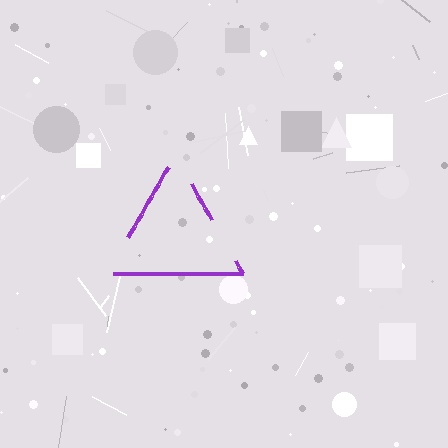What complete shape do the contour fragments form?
The contour fragments form a triangle.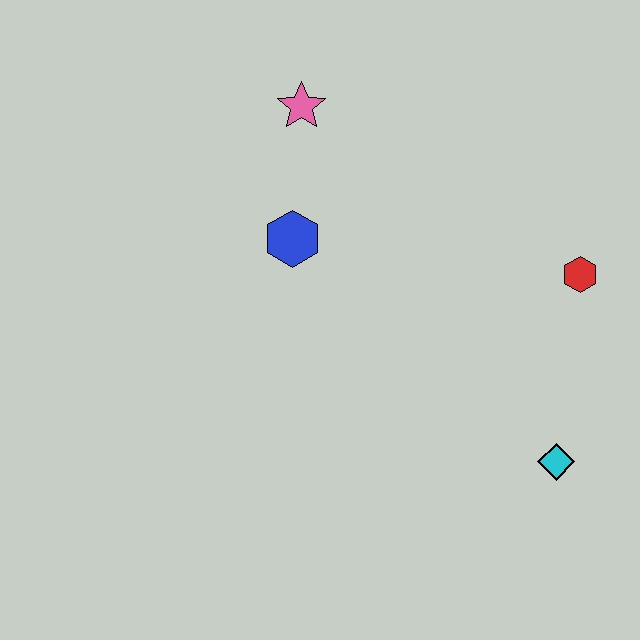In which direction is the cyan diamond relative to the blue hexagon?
The cyan diamond is to the right of the blue hexagon.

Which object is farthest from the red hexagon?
The pink star is farthest from the red hexagon.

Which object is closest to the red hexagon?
The cyan diamond is closest to the red hexagon.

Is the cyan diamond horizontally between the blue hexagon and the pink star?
No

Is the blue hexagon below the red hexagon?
No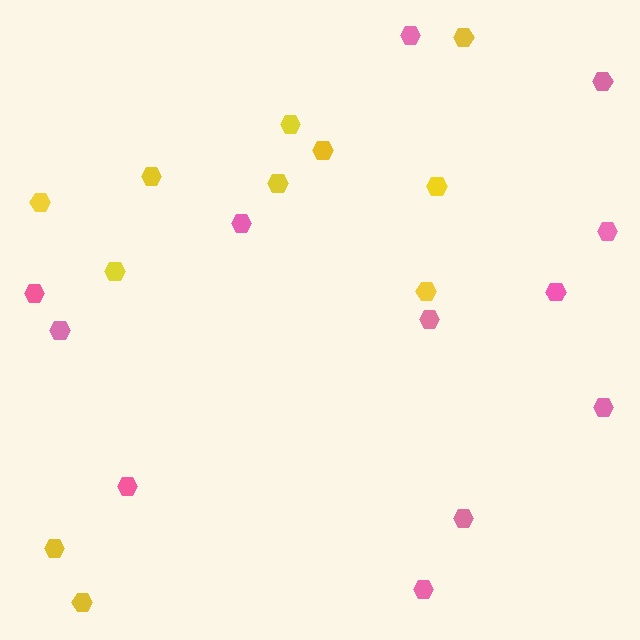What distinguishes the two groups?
There are 2 groups: one group of yellow hexagons (11) and one group of pink hexagons (12).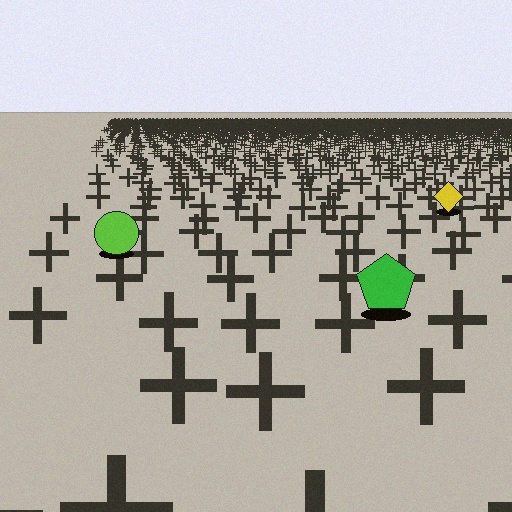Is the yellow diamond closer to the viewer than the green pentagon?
No. The green pentagon is closer — you can tell from the texture gradient: the ground texture is coarser near it.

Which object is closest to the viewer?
The green pentagon is closest. The texture marks near it are larger and more spread out.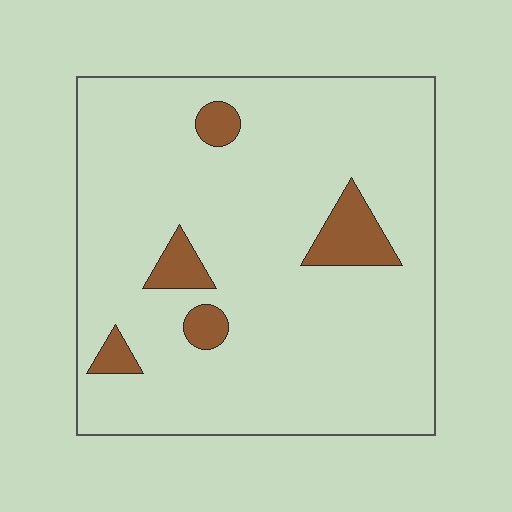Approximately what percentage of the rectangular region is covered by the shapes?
Approximately 10%.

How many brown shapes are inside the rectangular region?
5.